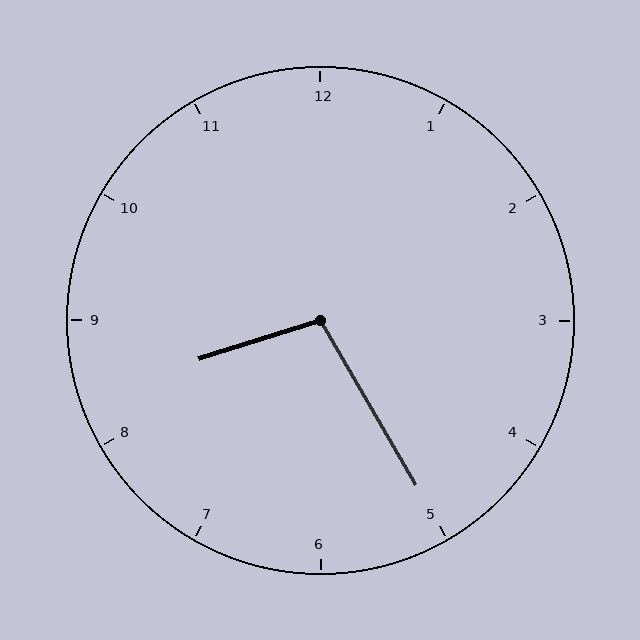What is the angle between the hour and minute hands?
Approximately 102 degrees.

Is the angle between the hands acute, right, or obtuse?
It is obtuse.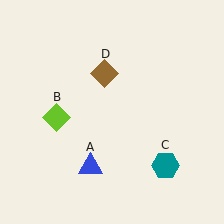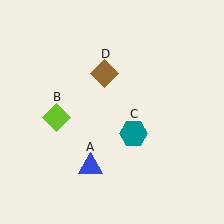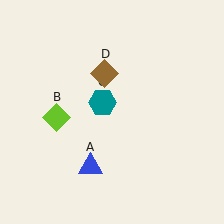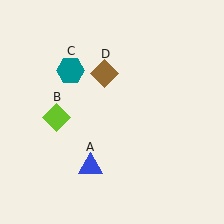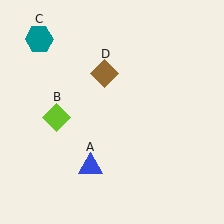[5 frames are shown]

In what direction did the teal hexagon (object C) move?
The teal hexagon (object C) moved up and to the left.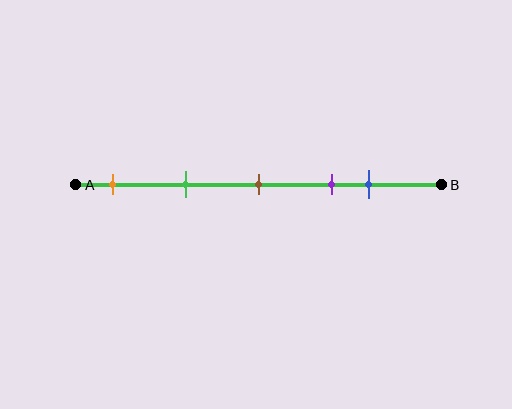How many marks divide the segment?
There are 5 marks dividing the segment.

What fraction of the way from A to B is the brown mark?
The brown mark is approximately 50% (0.5) of the way from A to B.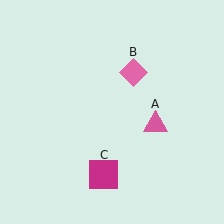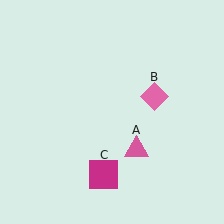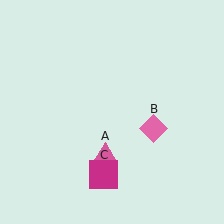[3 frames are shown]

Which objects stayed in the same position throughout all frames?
Magenta square (object C) remained stationary.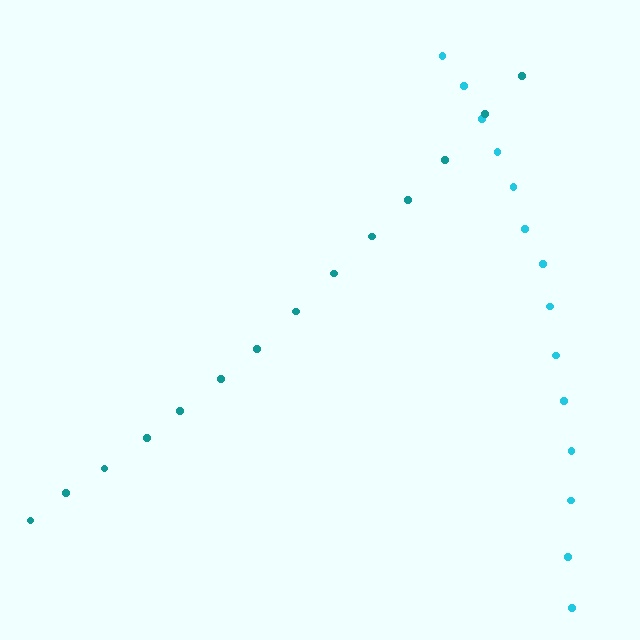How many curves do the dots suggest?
There are 2 distinct paths.